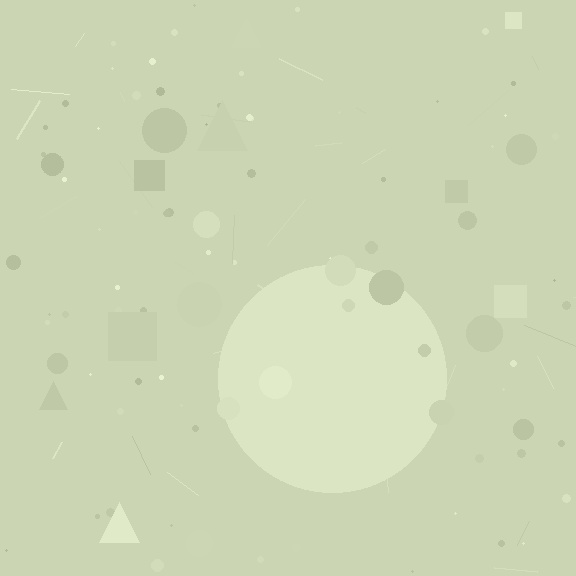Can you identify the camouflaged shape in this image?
The camouflaged shape is a circle.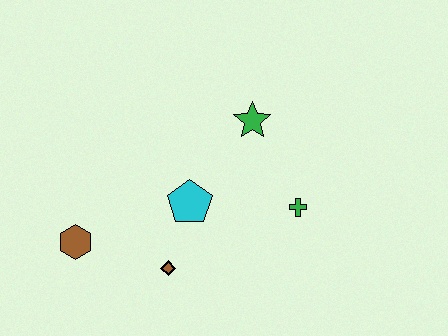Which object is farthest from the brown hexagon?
The green cross is farthest from the brown hexagon.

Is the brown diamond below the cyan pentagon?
Yes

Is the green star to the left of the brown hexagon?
No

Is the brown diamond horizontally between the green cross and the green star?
No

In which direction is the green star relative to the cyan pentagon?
The green star is above the cyan pentagon.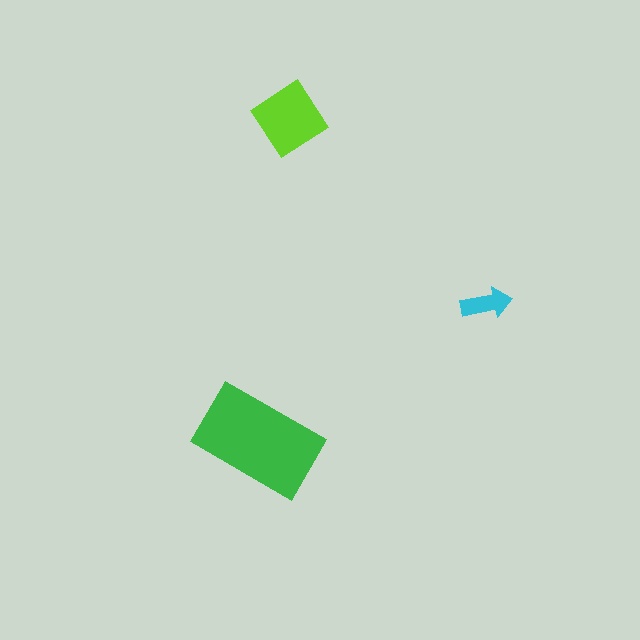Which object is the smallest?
The cyan arrow.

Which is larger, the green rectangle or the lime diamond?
The green rectangle.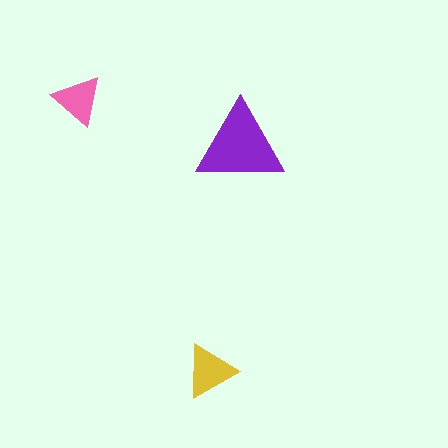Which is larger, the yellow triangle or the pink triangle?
The yellow one.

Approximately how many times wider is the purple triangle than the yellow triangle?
About 1.5 times wider.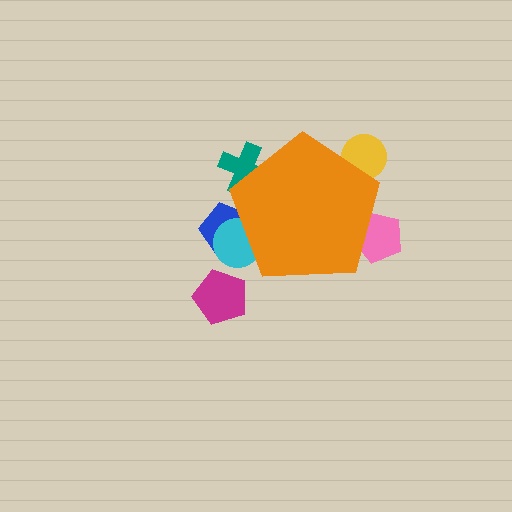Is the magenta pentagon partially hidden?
No, the magenta pentagon is fully visible.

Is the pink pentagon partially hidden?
Yes, the pink pentagon is partially hidden behind the orange pentagon.